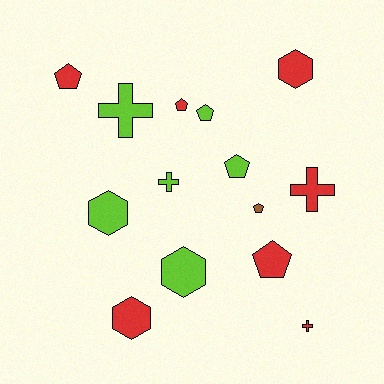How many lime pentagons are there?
There are 2 lime pentagons.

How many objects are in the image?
There are 14 objects.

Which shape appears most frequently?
Pentagon, with 6 objects.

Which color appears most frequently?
Red, with 7 objects.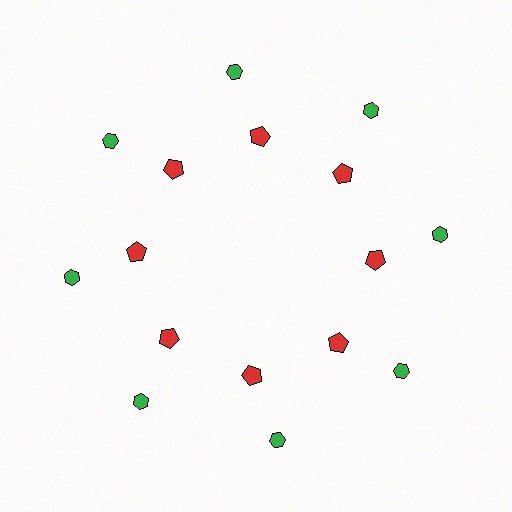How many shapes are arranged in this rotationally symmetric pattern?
There are 16 shapes, arranged in 8 groups of 2.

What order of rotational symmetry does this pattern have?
This pattern has 8-fold rotational symmetry.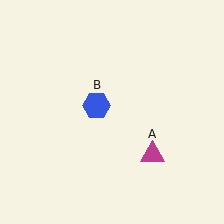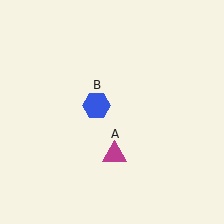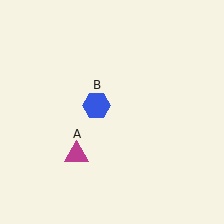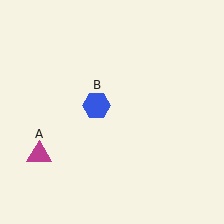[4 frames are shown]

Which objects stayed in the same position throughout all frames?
Blue hexagon (object B) remained stationary.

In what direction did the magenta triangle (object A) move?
The magenta triangle (object A) moved left.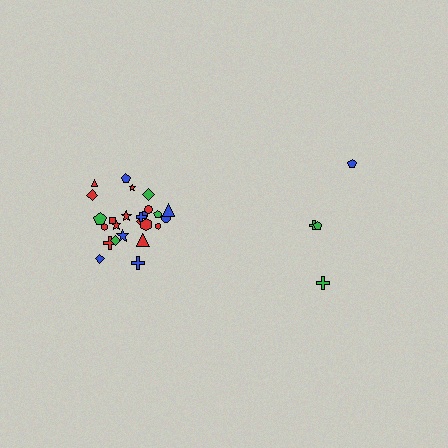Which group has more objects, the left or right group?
The left group.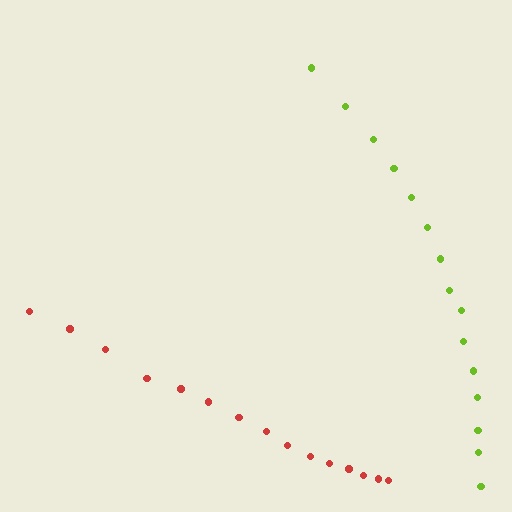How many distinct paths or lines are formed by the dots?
There are 2 distinct paths.